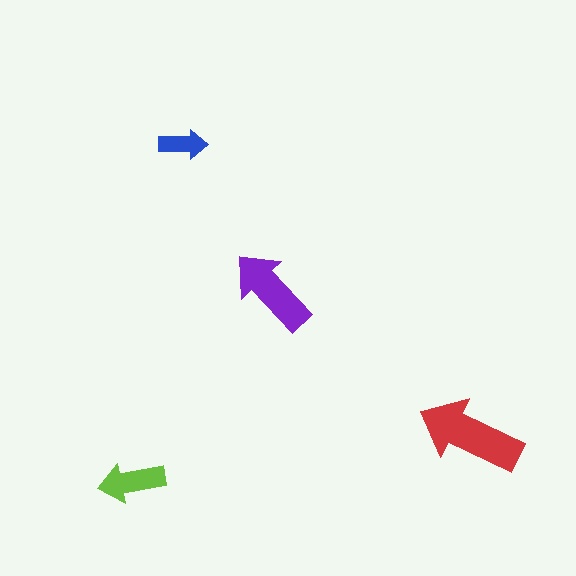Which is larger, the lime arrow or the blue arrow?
The lime one.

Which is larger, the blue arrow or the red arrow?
The red one.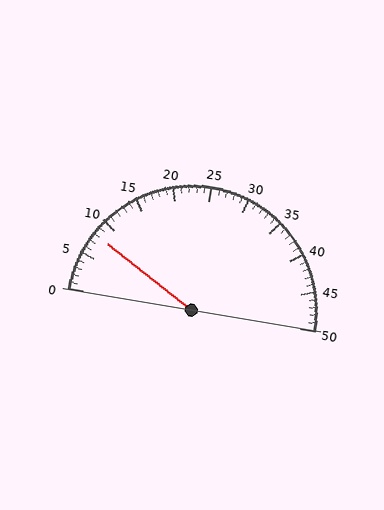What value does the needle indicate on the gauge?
The needle indicates approximately 8.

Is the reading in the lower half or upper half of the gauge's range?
The reading is in the lower half of the range (0 to 50).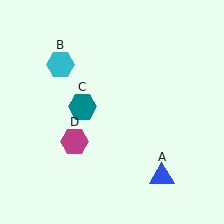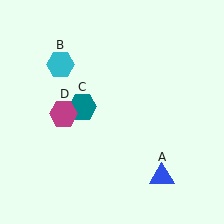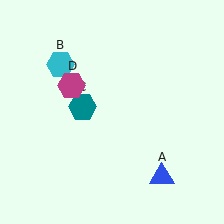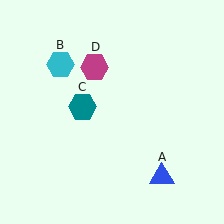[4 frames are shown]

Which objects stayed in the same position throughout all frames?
Blue triangle (object A) and cyan hexagon (object B) and teal hexagon (object C) remained stationary.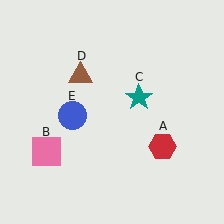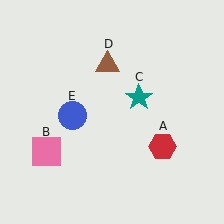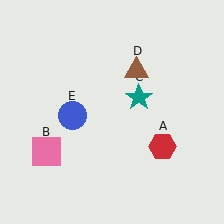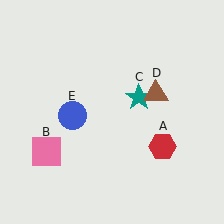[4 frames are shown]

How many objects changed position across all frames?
1 object changed position: brown triangle (object D).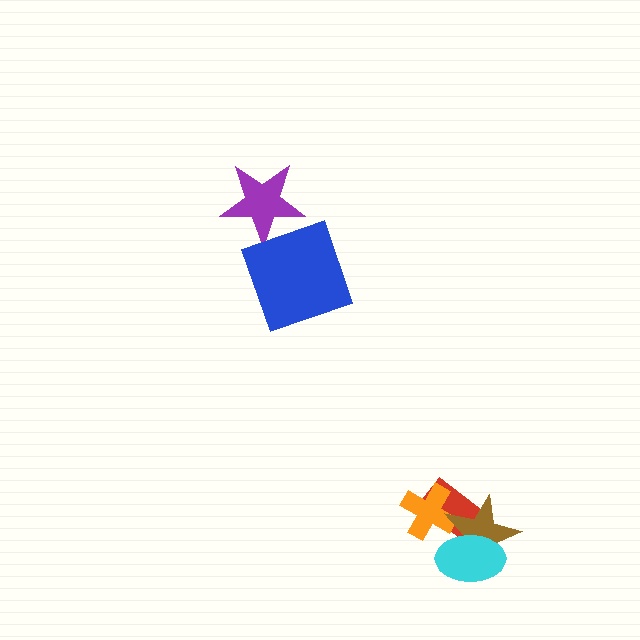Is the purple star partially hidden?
No, no other shape covers it.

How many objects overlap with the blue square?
0 objects overlap with the blue square.